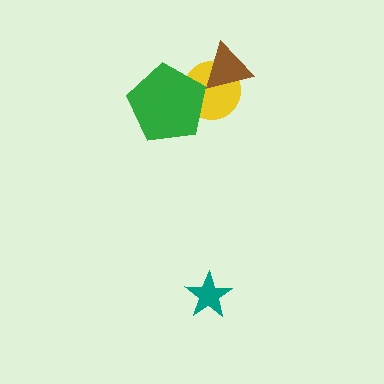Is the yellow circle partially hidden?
Yes, it is partially covered by another shape.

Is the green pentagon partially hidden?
No, no other shape covers it.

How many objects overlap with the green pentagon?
1 object overlaps with the green pentagon.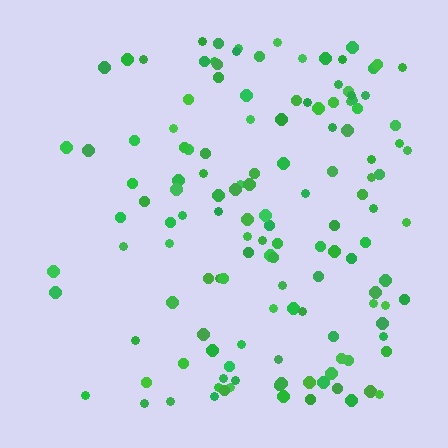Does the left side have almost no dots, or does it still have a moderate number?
Still a moderate number, just noticeably fewer than the right.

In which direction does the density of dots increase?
From left to right, with the right side densest.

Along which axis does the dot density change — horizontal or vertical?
Horizontal.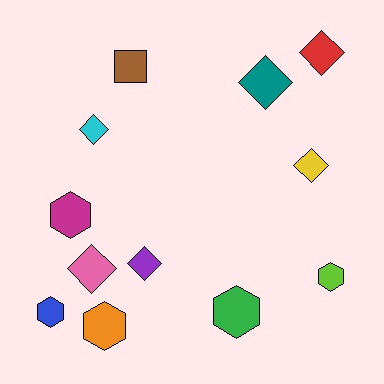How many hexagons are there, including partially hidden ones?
There are 5 hexagons.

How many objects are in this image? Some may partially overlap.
There are 12 objects.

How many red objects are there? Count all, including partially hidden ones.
There is 1 red object.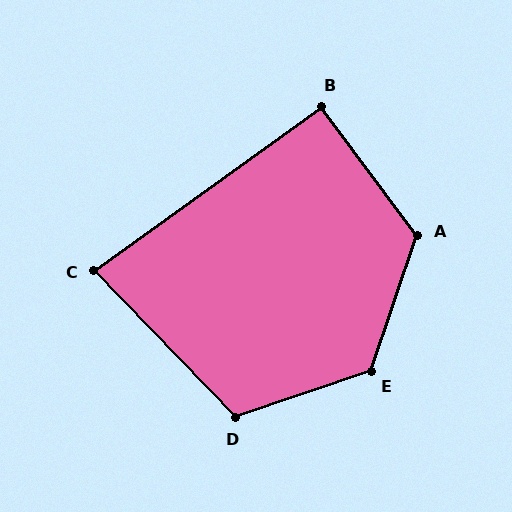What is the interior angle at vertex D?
Approximately 115 degrees (obtuse).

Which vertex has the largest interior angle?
E, at approximately 128 degrees.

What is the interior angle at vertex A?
Approximately 124 degrees (obtuse).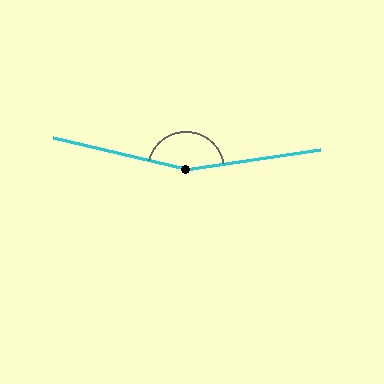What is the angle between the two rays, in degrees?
Approximately 159 degrees.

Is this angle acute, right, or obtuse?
It is obtuse.